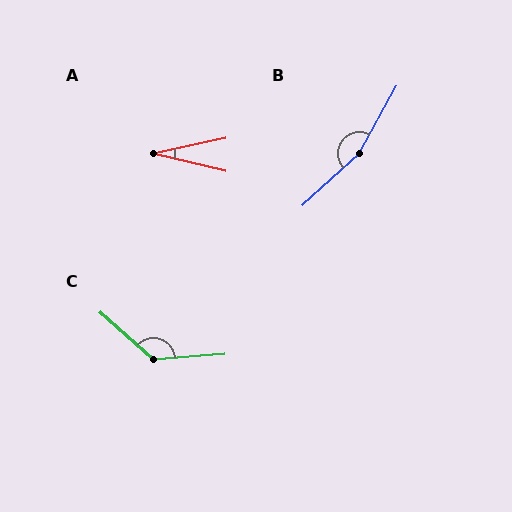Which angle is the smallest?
A, at approximately 26 degrees.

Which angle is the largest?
B, at approximately 162 degrees.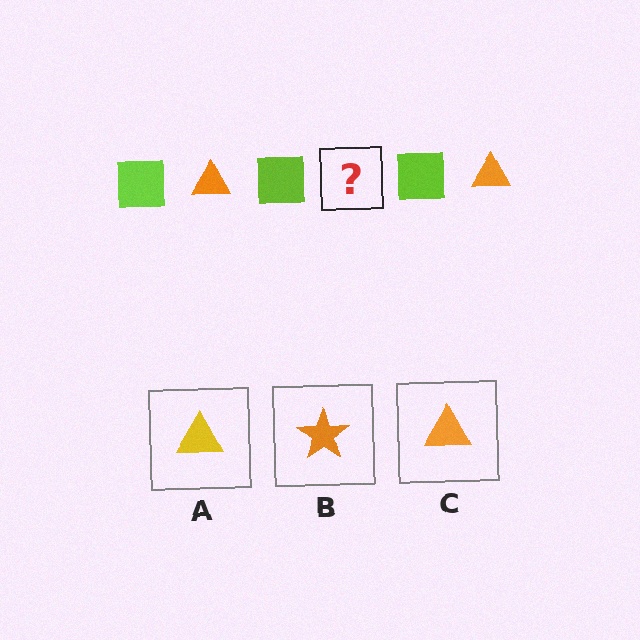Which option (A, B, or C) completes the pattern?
C.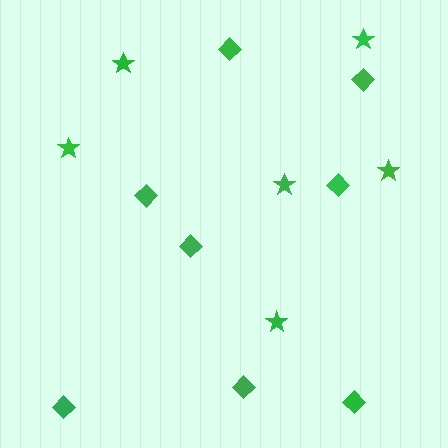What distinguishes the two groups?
There are 2 groups: one group of stars (6) and one group of diamonds (8).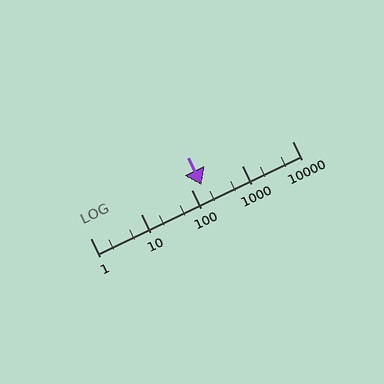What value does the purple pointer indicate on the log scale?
The pointer indicates approximately 160.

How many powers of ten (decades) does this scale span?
The scale spans 4 decades, from 1 to 10000.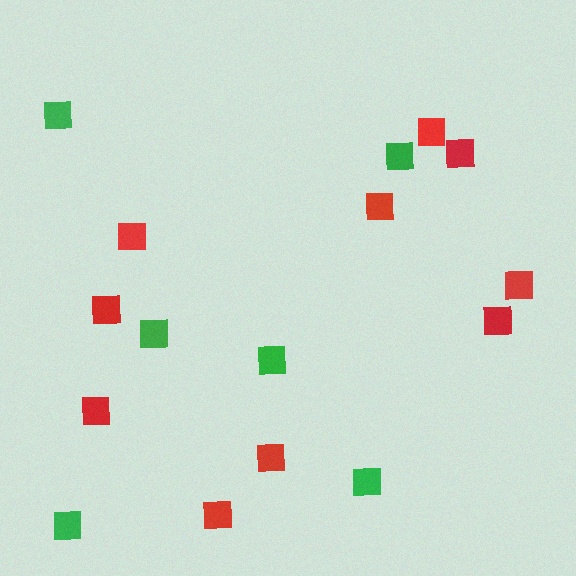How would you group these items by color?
There are 2 groups: one group of red squares (10) and one group of green squares (6).